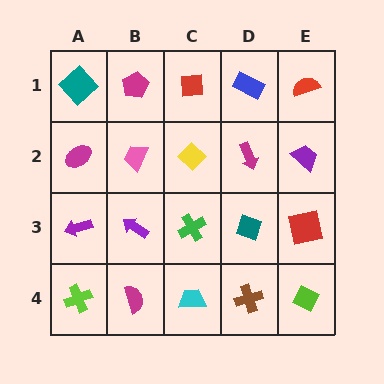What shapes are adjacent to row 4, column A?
A purple arrow (row 3, column A), a magenta semicircle (row 4, column B).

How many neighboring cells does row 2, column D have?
4.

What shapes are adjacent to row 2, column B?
A magenta pentagon (row 1, column B), a purple arrow (row 3, column B), a magenta ellipse (row 2, column A), a yellow diamond (row 2, column C).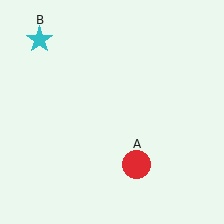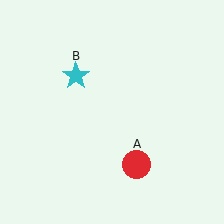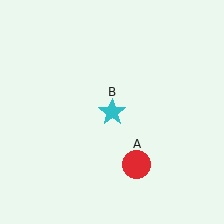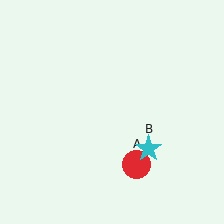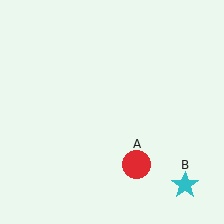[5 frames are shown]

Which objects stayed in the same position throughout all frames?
Red circle (object A) remained stationary.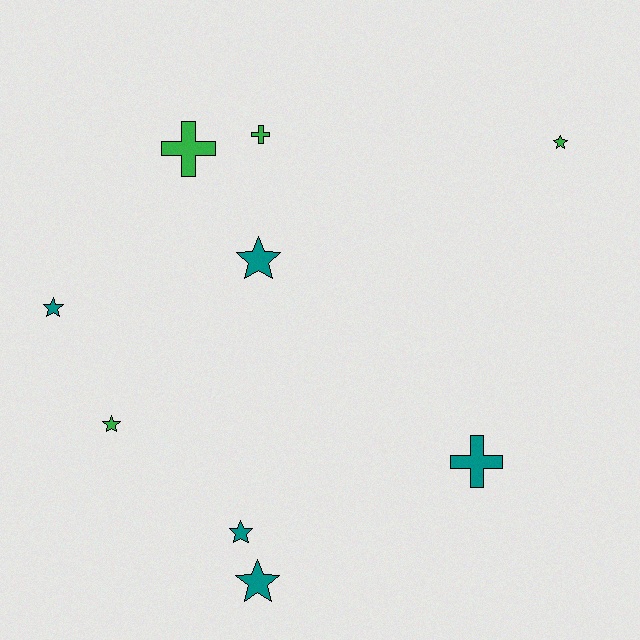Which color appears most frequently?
Teal, with 5 objects.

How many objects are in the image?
There are 9 objects.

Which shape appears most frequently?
Star, with 6 objects.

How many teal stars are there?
There are 4 teal stars.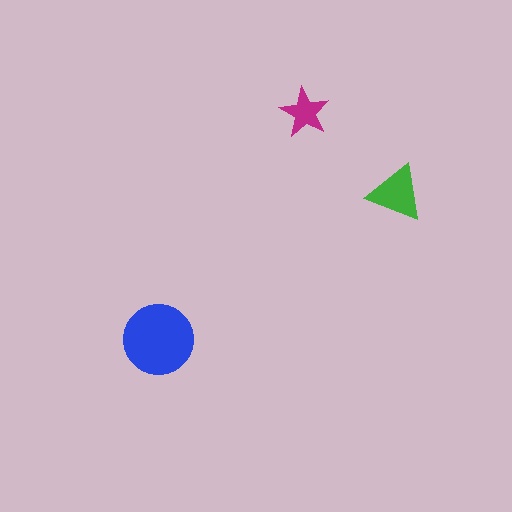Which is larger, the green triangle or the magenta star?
The green triangle.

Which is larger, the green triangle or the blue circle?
The blue circle.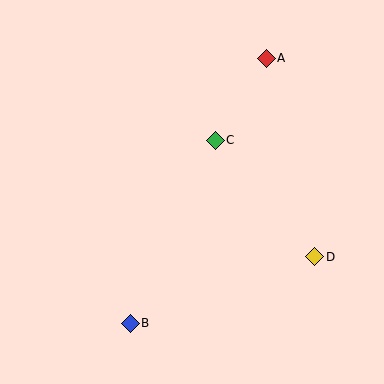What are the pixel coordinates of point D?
Point D is at (315, 257).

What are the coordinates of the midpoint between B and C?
The midpoint between B and C is at (173, 232).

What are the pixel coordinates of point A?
Point A is at (266, 58).